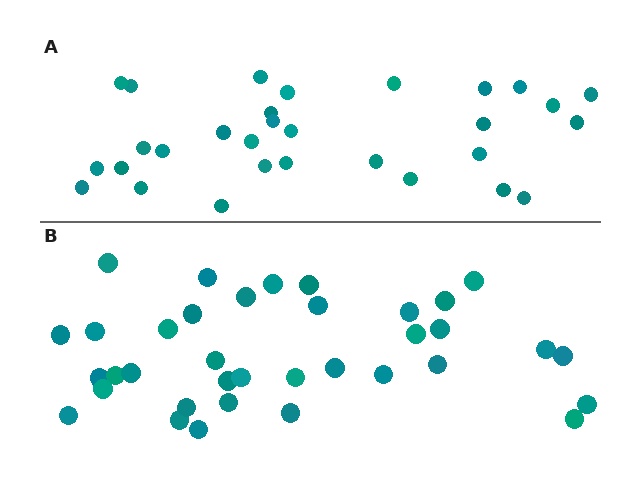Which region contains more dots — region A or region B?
Region B (the bottom region) has more dots.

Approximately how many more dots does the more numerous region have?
Region B has about 6 more dots than region A.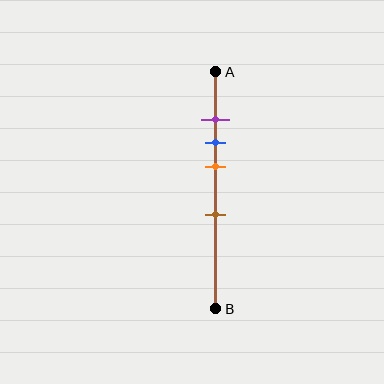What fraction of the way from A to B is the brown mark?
The brown mark is approximately 60% (0.6) of the way from A to B.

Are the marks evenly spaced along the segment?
No, the marks are not evenly spaced.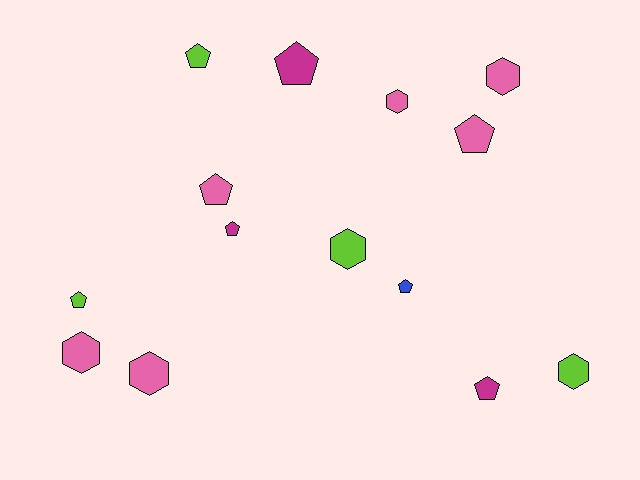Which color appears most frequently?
Pink, with 6 objects.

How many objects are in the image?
There are 14 objects.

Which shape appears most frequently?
Pentagon, with 8 objects.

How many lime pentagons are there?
There are 2 lime pentagons.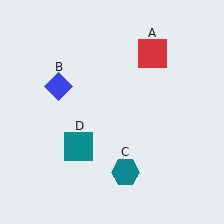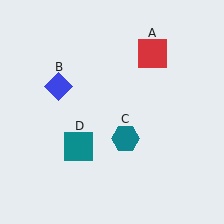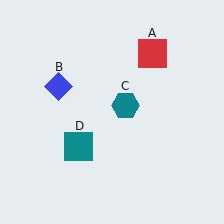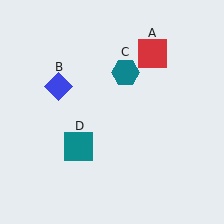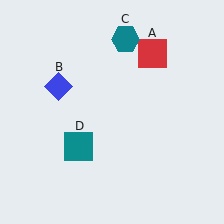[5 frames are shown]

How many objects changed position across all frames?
1 object changed position: teal hexagon (object C).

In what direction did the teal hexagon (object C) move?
The teal hexagon (object C) moved up.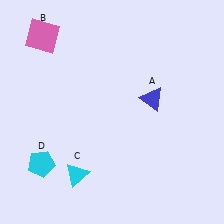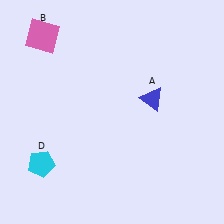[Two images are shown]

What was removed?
The cyan triangle (C) was removed in Image 2.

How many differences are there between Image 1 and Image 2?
There is 1 difference between the two images.